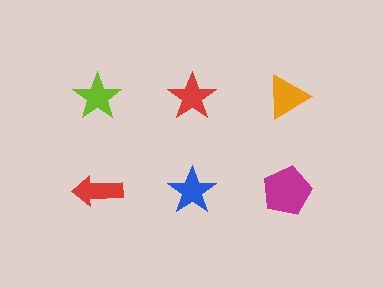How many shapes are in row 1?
3 shapes.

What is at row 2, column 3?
A magenta pentagon.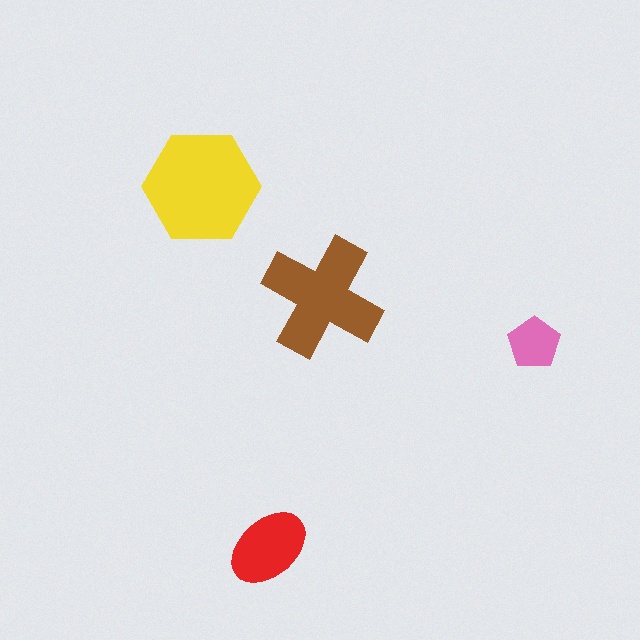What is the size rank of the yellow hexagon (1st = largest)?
1st.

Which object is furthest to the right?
The pink pentagon is rightmost.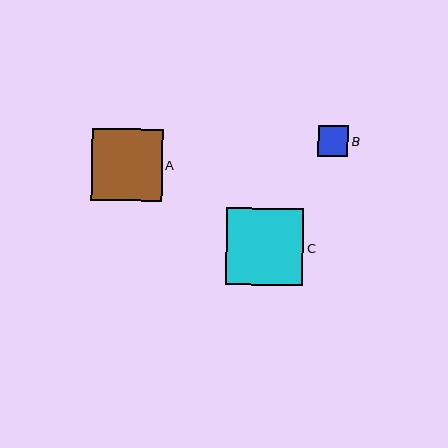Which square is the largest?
Square C is the largest with a size of approximately 77 pixels.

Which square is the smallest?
Square B is the smallest with a size of approximately 31 pixels.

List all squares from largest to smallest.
From largest to smallest: C, A, B.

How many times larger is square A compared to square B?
Square A is approximately 2.3 times the size of square B.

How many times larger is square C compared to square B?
Square C is approximately 2.5 times the size of square B.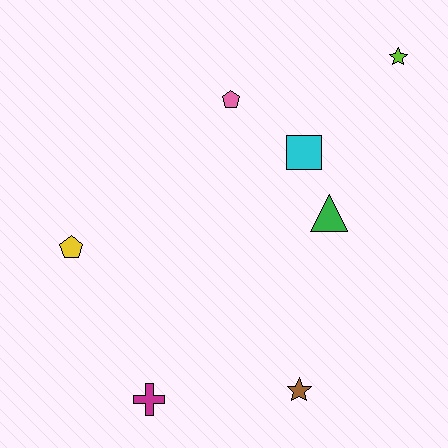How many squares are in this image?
There is 1 square.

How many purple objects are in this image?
There are no purple objects.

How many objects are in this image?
There are 7 objects.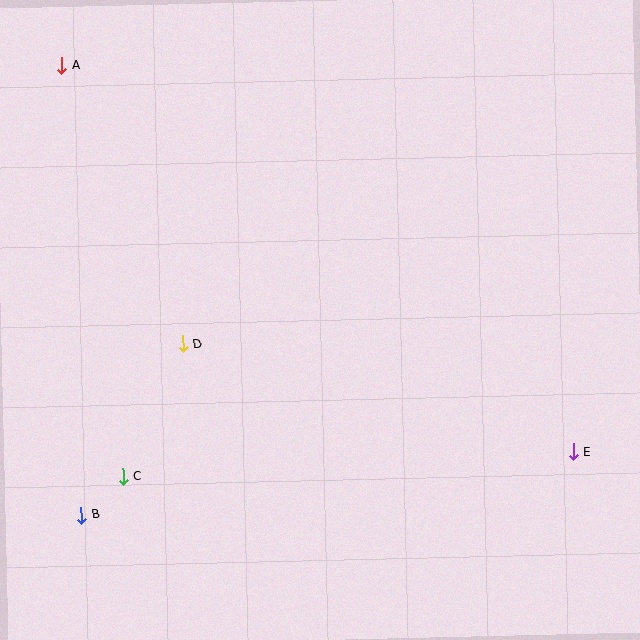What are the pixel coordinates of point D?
Point D is at (183, 344).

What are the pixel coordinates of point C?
Point C is at (123, 477).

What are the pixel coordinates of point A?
Point A is at (62, 65).